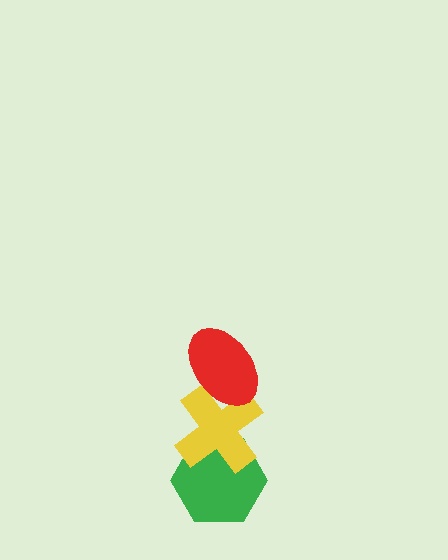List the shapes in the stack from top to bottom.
From top to bottom: the red ellipse, the yellow cross, the green hexagon.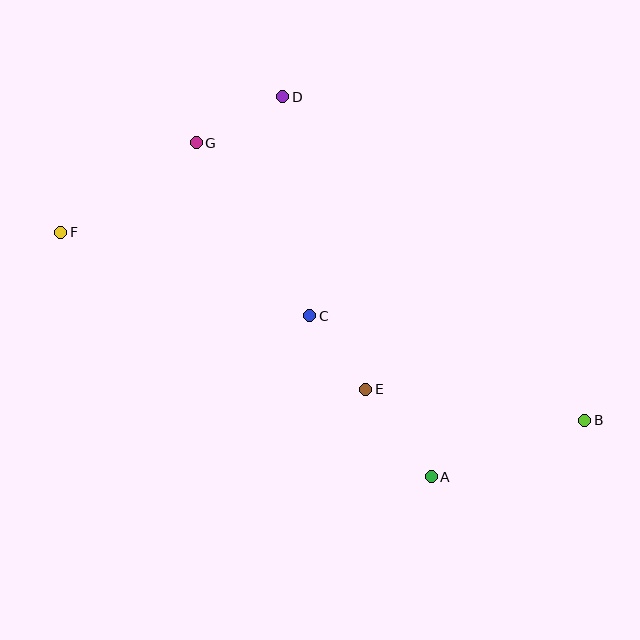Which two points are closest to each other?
Points C and E are closest to each other.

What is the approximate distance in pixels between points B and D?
The distance between B and D is approximately 442 pixels.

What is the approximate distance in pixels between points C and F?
The distance between C and F is approximately 263 pixels.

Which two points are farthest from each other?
Points B and F are farthest from each other.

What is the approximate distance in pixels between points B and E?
The distance between B and E is approximately 221 pixels.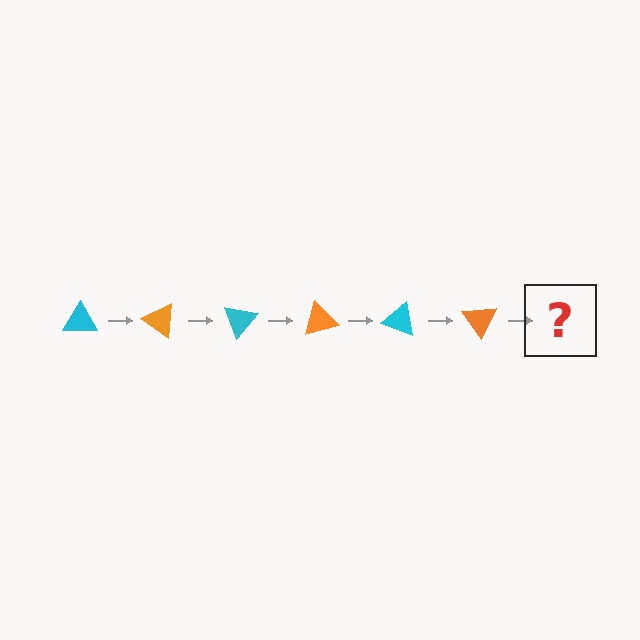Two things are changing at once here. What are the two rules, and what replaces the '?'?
The two rules are that it rotates 35 degrees each step and the color cycles through cyan and orange. The '?' should be a cyan triangle, rotated 210 degrees from the start.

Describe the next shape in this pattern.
It should be a cyan triangle, rotated 210 degrees from the start.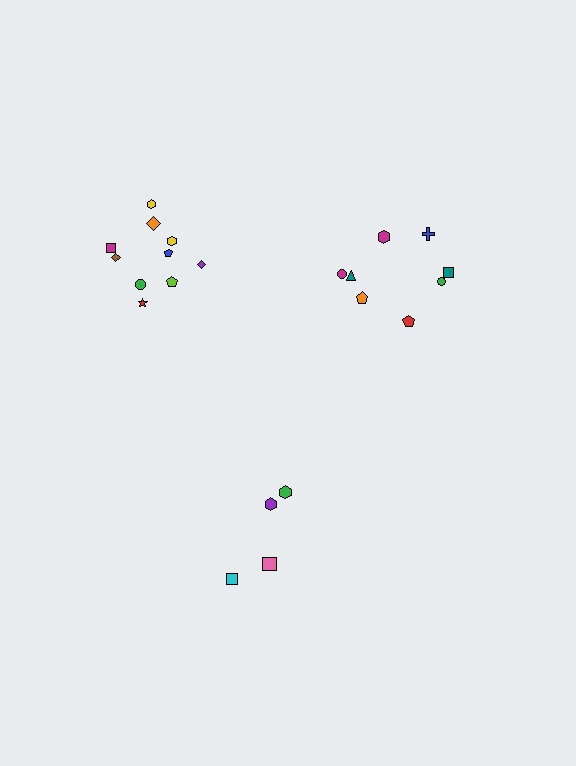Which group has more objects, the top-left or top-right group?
The top-left group.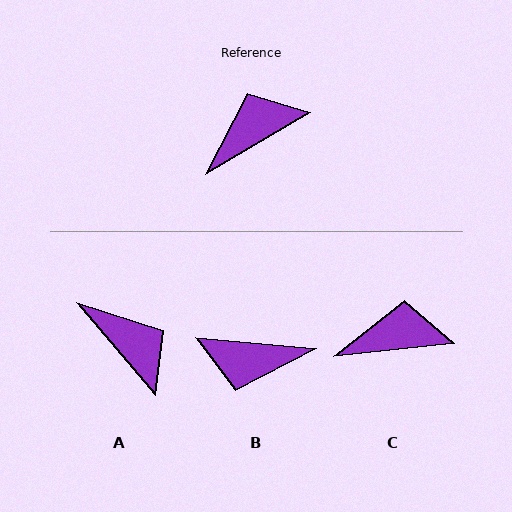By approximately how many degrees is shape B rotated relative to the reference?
Approximately 144 degrees counter-clockwise.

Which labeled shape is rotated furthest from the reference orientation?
B, about 144 degrees away.